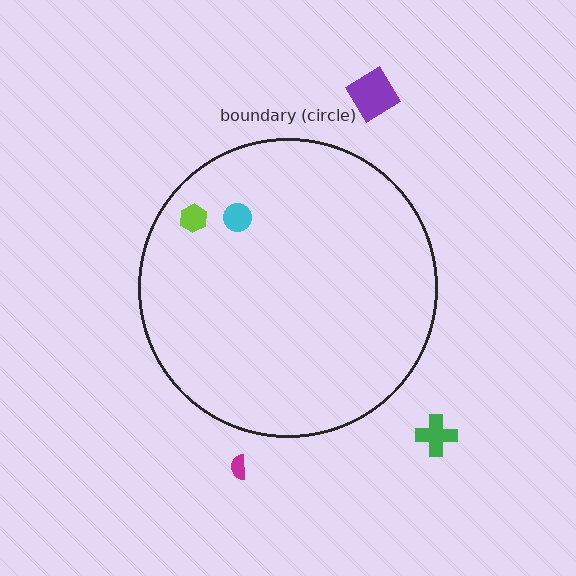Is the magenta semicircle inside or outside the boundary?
Outside.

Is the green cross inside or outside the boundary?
Outside.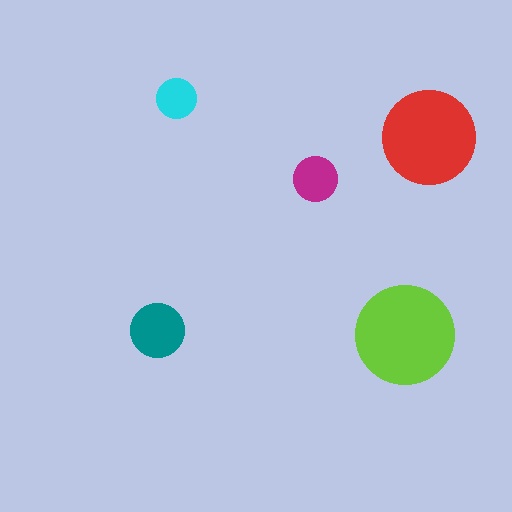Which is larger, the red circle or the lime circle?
The lime one.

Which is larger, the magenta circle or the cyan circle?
The magenta one.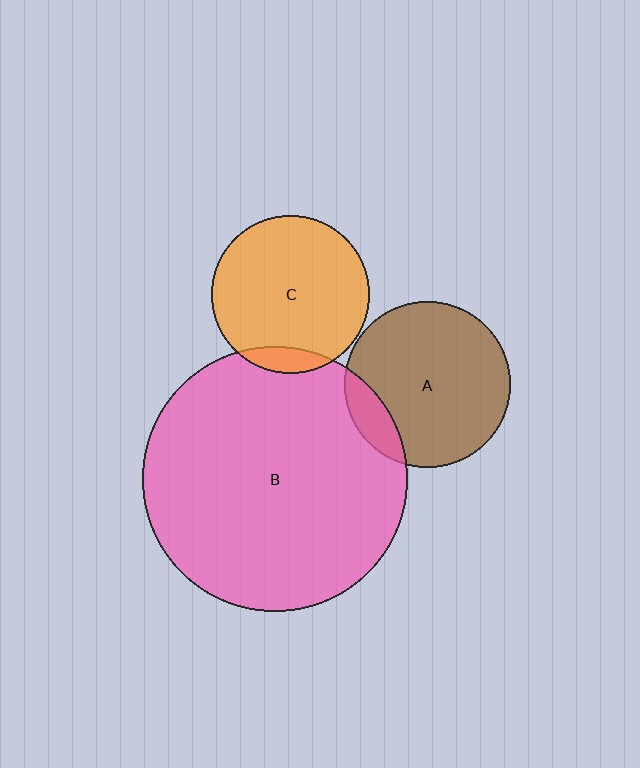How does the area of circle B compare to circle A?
Approximately 2.5 times.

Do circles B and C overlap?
Yes.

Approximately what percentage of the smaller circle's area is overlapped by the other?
Approximately 10%.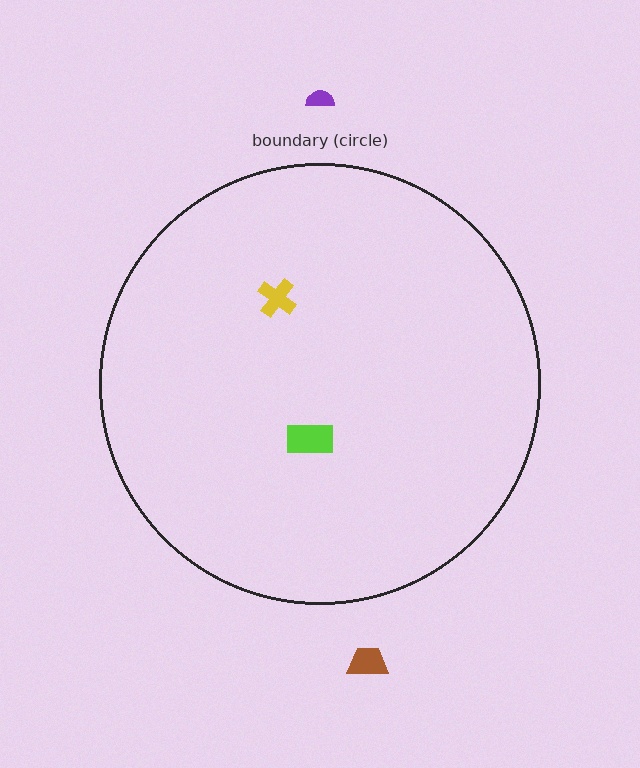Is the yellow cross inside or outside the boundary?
Inside.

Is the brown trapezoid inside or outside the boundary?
Outside.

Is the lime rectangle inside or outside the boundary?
Inside.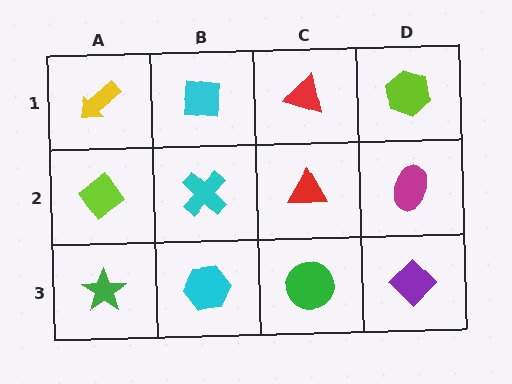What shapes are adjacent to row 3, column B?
A cyan cross (row 2, column B), a green star (row 3, column A), a green circle (row 3, column C).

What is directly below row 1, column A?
A lime diamond.